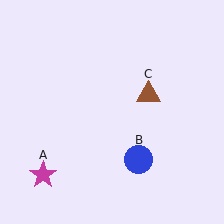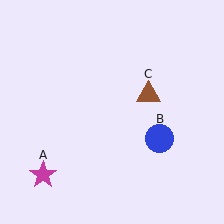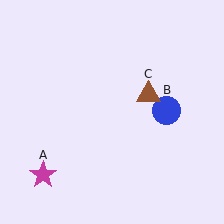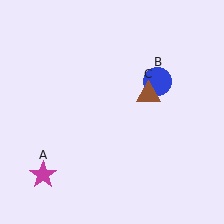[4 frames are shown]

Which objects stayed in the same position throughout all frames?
Magenta star (object A) and brown triangle (object C) remained stationary.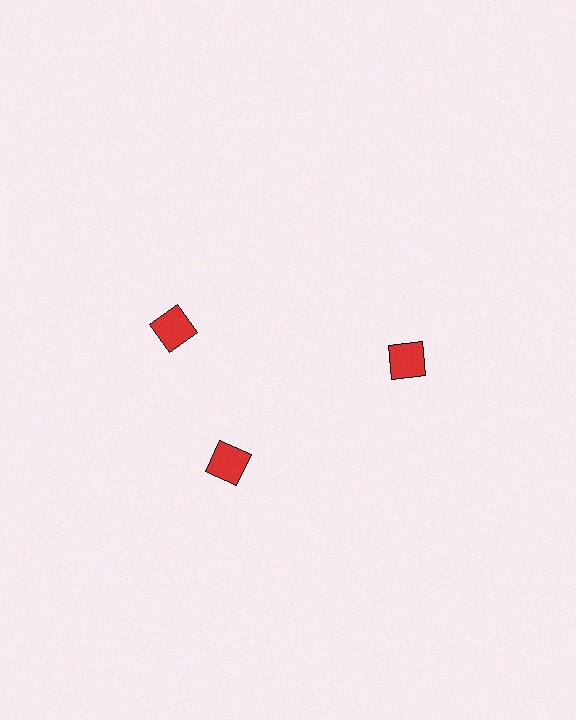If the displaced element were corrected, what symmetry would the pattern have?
It would have 3-fold rotational symmetry — the pattern would map onto itself every 120 degrees.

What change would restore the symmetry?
The symmetry would be restored by rotating it back into even spacing with its neighbors so that all 3 diamonds sit at equal angles and equal distance from the center.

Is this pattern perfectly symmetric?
No. The 3 red diamonds are arranged in a ring, but one element near the 11 o'clock position is rotated out of alignment along the ring, breaking the 3-fold rotational symmetry.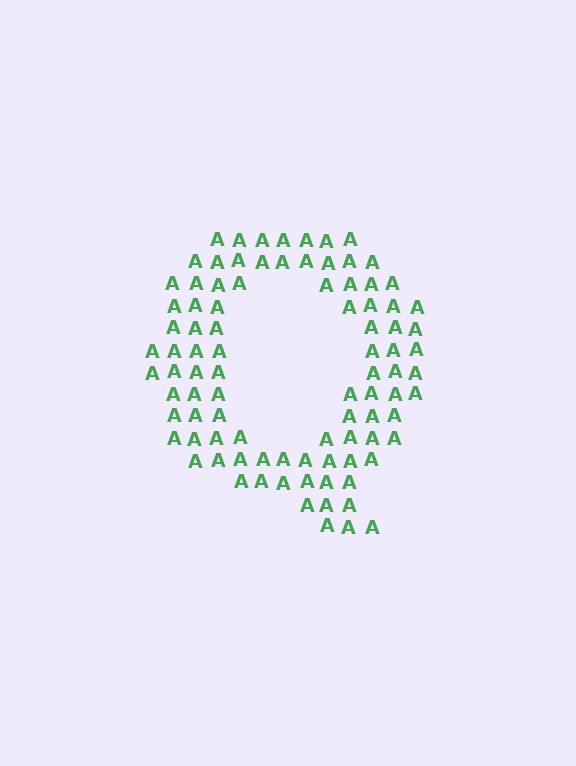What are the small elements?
The small elements are letter A's.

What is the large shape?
The large shape is the letter Q.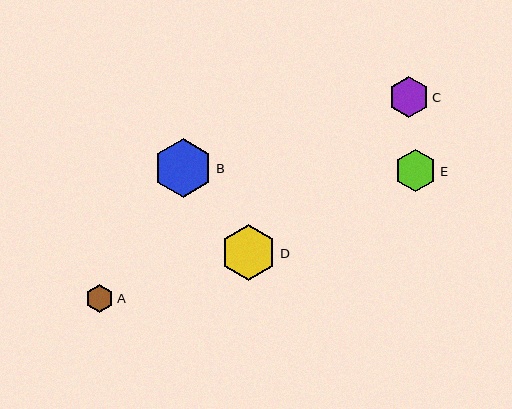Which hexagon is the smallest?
Hexagon A is the smallest with a size of approximately 28 pixels.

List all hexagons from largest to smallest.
From largest to smallest: B, D, E, C, A.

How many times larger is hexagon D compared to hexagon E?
Hexagon D is approximately 1.3 times the size of hexagon E.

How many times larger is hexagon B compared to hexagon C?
Hexagon B is approximately 1.4 times the size of hexagon C.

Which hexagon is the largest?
Hexagon B is the largest with a size of approximately 59 pixels.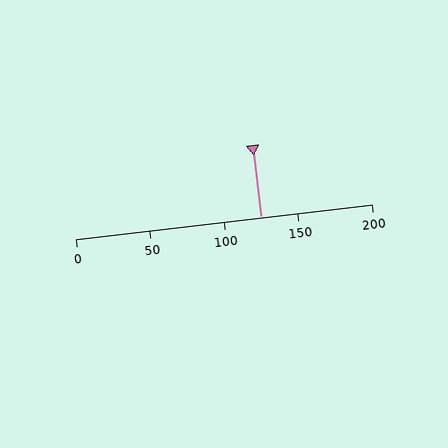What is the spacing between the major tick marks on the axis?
The major ticks are spaced 50 apart.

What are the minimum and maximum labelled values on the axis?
The axis runs from 0 to 200.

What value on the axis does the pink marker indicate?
The marker indicates approximately 125.